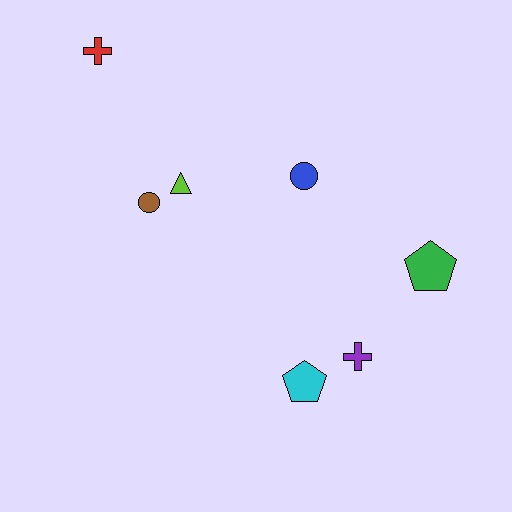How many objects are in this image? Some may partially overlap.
There are 7 objects.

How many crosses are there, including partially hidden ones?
There are 2 crosses.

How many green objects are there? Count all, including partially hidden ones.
There is 1 green object.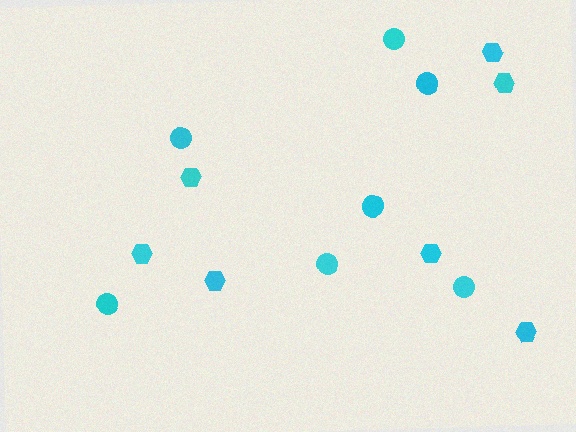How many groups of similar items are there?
There are 2 groups: one group of circles (7) and one group of hexagons (7).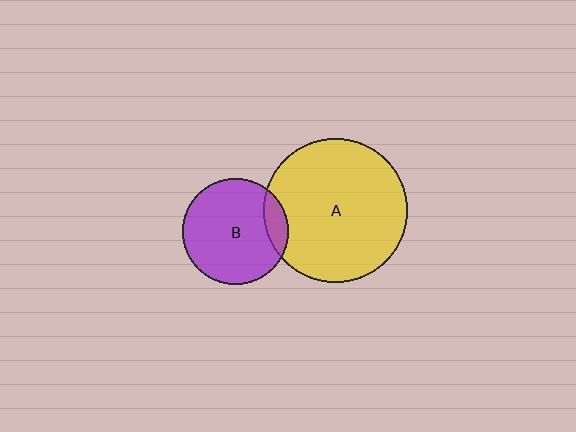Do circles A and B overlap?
Yes.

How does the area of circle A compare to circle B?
Approximately 1.8 times.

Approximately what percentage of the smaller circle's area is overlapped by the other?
Approximately 15%.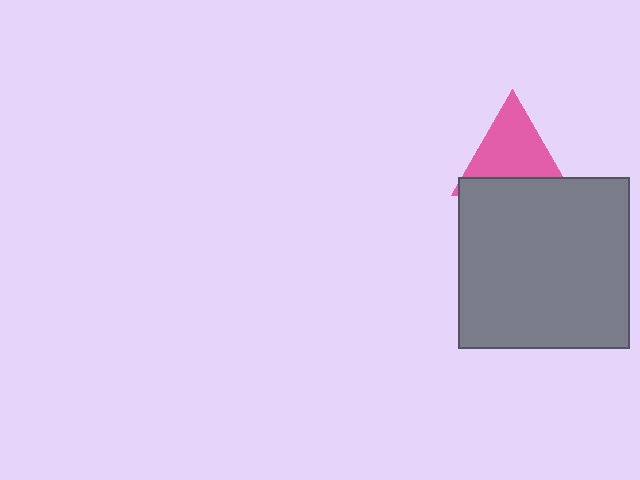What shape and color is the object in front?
The object in front is a gray square.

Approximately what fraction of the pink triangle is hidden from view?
Roughly 30% of the pink triangle is hidden behind the gray square.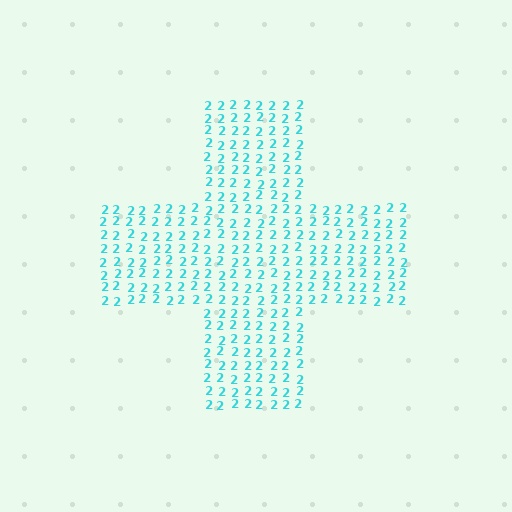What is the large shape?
The large shape is a cross.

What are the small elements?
The small elements are digit 2's.